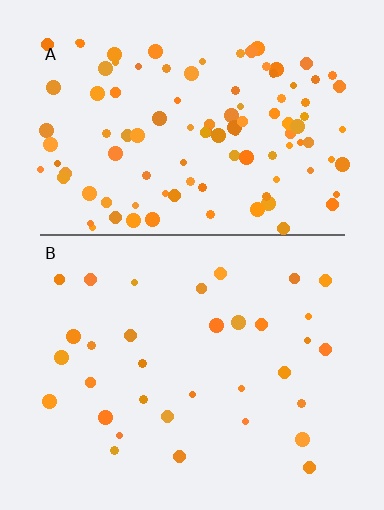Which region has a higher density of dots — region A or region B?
A (the top).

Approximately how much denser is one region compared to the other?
Approximately 3.2× — region A over region B.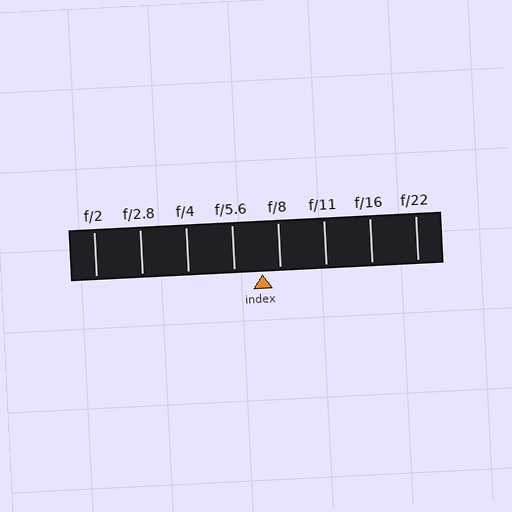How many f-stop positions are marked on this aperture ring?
There are 8 f-stop positions marked.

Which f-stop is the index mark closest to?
The index mark is closest to f/8.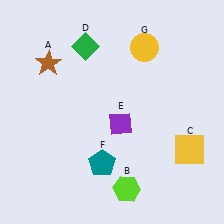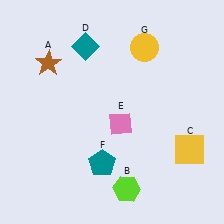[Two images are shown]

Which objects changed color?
D changed from green to teal. E changed from purple to pink.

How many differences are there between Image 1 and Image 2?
There are 2 differences between the two images.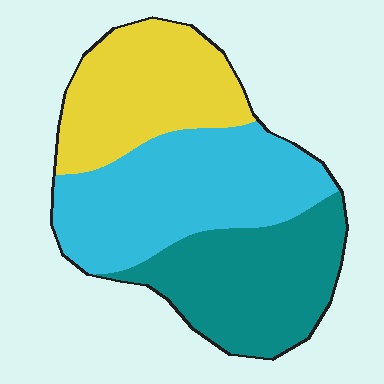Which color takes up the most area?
Cyan, at roughly 40%.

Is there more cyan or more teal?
Cyan.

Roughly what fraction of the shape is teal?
Teal takes up about one third (1/3) of the shape.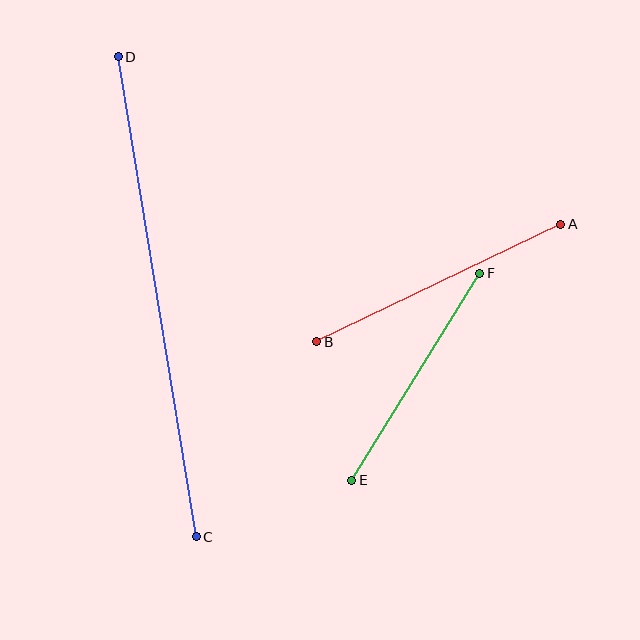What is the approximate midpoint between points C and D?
The midpoint is at approximately (157, 297) pixels.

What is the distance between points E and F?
The distance is approximately 243 pixels.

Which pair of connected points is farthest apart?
Points C and D are farthest apart.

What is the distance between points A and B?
The distance is approximately 271 pixels.